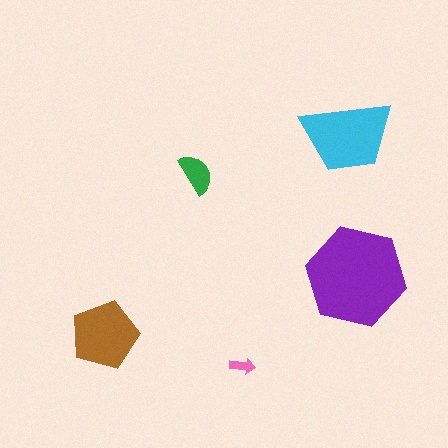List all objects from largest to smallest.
The purple hexagon, the cyan trapezoid, the brown pentagon, the green semicircle, the pink arrow.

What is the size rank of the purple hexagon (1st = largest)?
1st.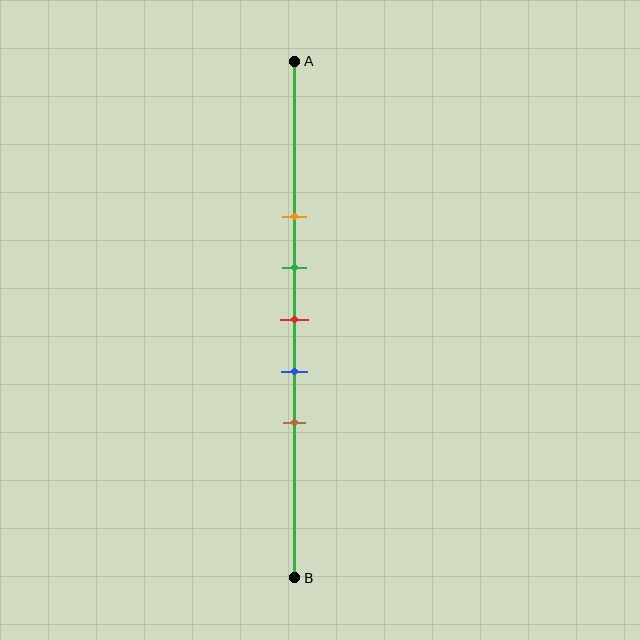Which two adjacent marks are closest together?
The green and red marks are the closest adjacent pair.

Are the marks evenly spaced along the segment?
Yes, the marks are approximately evenly spaced.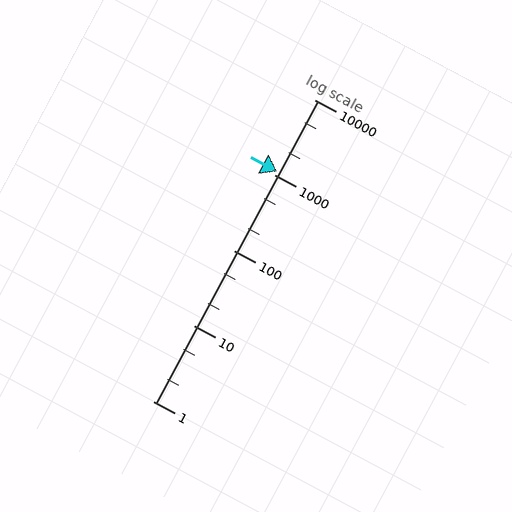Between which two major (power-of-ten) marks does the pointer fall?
The pointer is between 1000 and 10000.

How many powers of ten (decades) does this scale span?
The scale spans 4 decades, from 1 to 10000.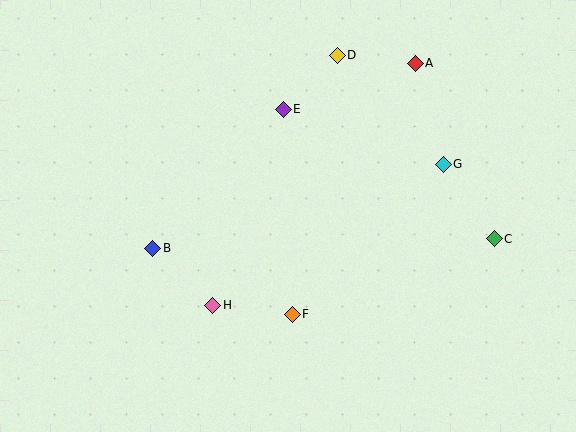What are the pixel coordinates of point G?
Point G is at (443, 164).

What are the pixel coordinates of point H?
Point H is at (213, 305).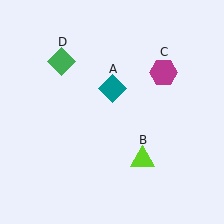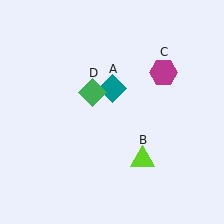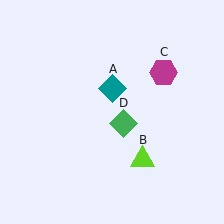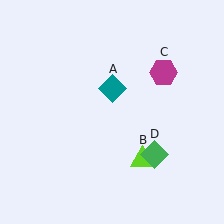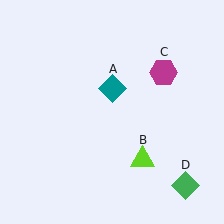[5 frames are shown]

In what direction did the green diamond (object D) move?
The green diamond (object D) moved down and to the right.